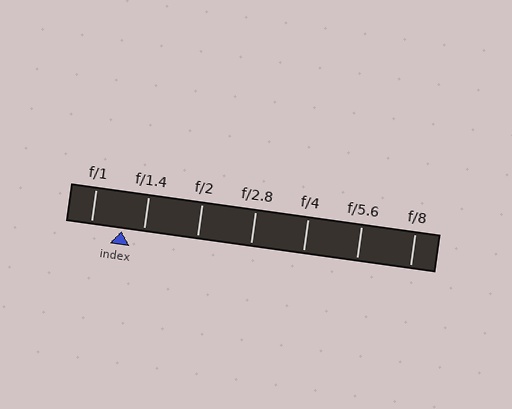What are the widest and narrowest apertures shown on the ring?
The widest aperture shown is f/1 and the narrowest is f/8.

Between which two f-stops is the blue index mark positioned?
The index mark is between f/1 and f/1.4.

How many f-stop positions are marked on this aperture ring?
There are 7 f-stop positions marked.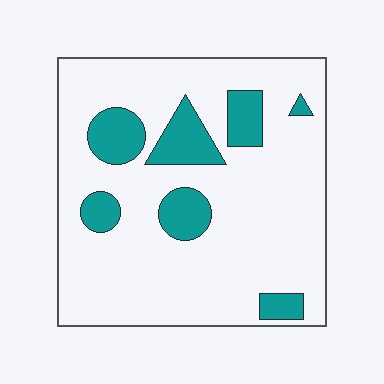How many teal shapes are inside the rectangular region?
7.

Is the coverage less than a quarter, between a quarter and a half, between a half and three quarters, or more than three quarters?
Less than a quarter.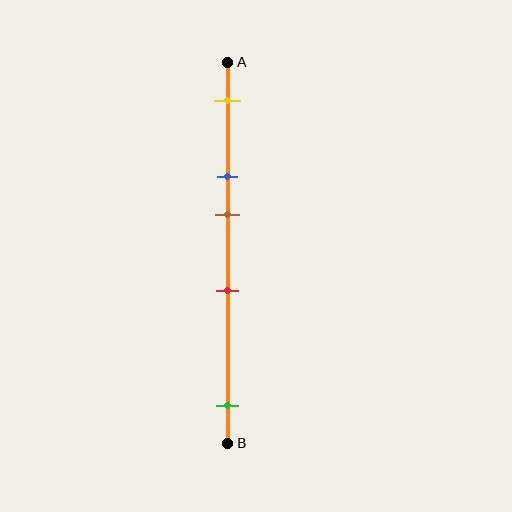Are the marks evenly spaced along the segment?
No, the marks are not evenly spaced.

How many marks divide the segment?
There are 5 marks dividing the segment.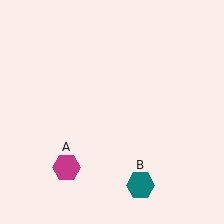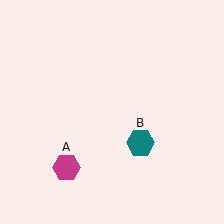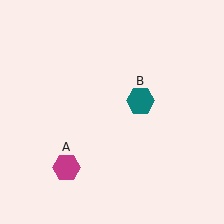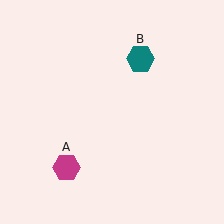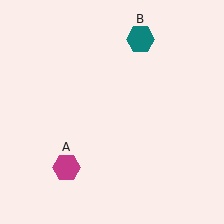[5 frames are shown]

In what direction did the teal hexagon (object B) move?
The teal hexagon (object B) moved up.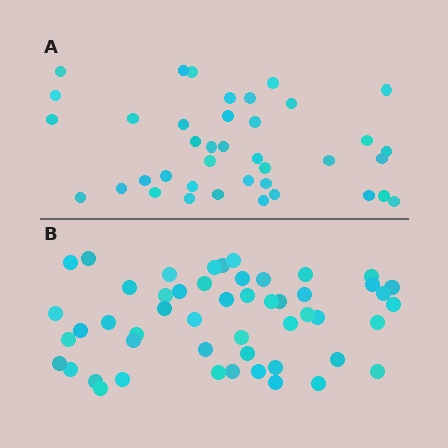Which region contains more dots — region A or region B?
Region B (the bottom region) has more dots.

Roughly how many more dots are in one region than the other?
Region B has roughly 12 or so more dots than region A.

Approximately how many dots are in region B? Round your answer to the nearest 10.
About 50 dots. (The exact count is 51, which rounds to 50.)